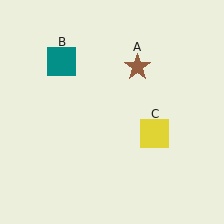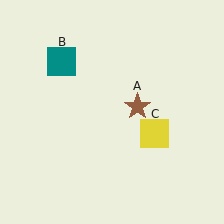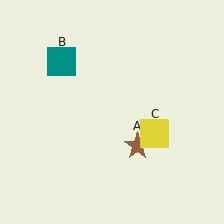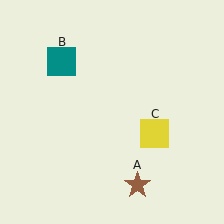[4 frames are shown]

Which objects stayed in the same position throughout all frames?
Teal square (object B) and yellow square (object C) remained stationary.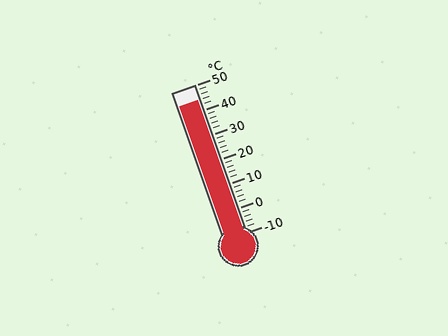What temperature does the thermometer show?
The thermometer shows approximately 44°C.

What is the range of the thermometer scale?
The thermometer scale ranges from -10°C to 50°C.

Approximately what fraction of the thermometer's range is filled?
The thermometer is filled to approximately 90% of its range.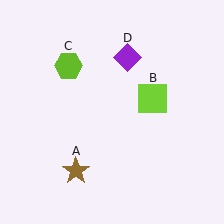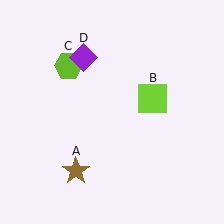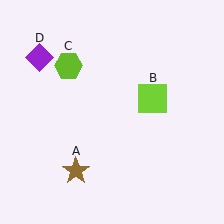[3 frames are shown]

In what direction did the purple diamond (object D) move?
The purple diamond (object D) moved left.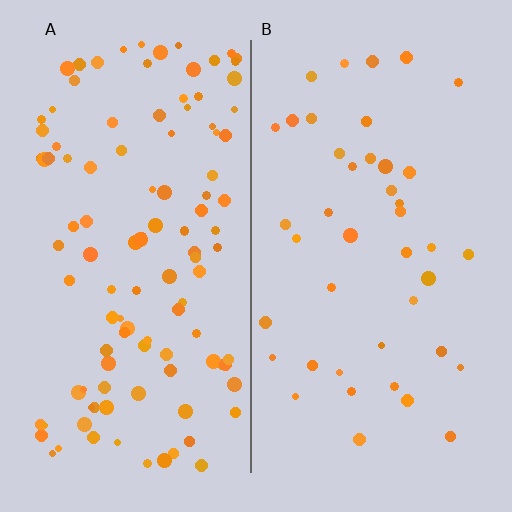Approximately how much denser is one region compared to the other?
Approximately 2.6× — region A over region B.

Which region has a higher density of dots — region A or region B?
A (the left).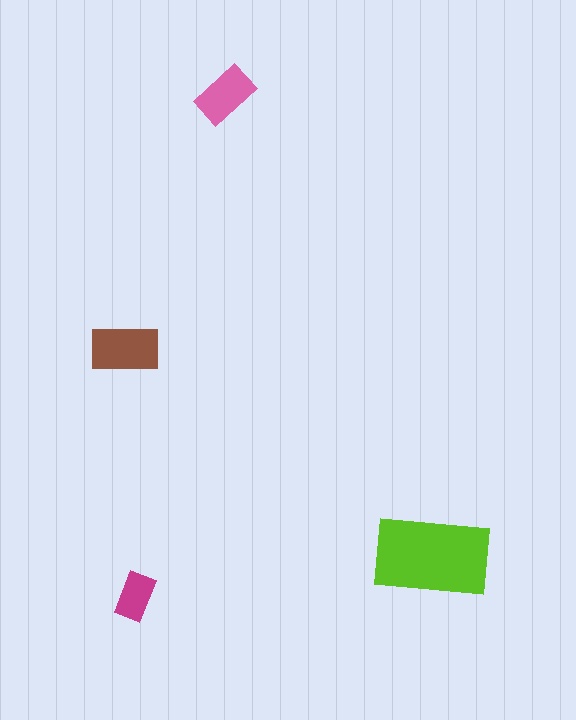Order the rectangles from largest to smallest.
the lime one, the brown one, the pink one, the magenta one.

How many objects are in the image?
There are 4 objects in the image.